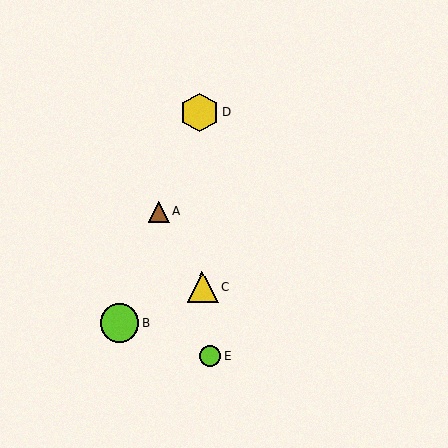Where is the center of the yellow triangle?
The center of the yellow triangle is at (202, 287).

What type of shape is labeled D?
Shape D is a yellow hexagon.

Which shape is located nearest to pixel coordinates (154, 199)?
The brown triangle (labeled A) at (159, 212) is nearest to that location.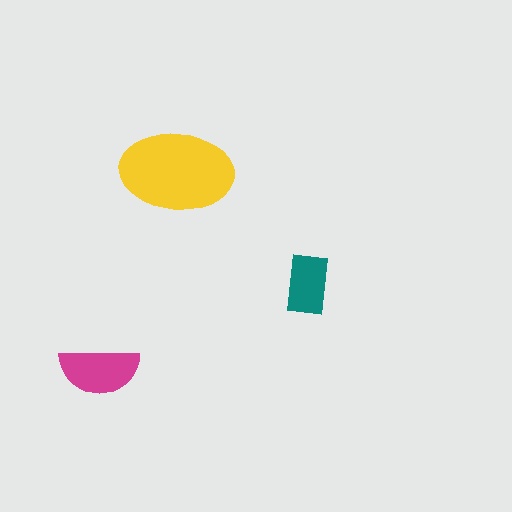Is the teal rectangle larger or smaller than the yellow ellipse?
Smaller.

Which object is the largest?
The yellow ellipse.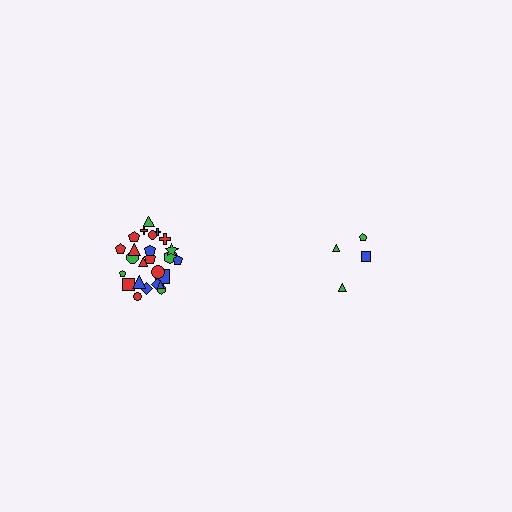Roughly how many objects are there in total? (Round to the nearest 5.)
Roughly 30 objects in total.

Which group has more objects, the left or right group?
The left group.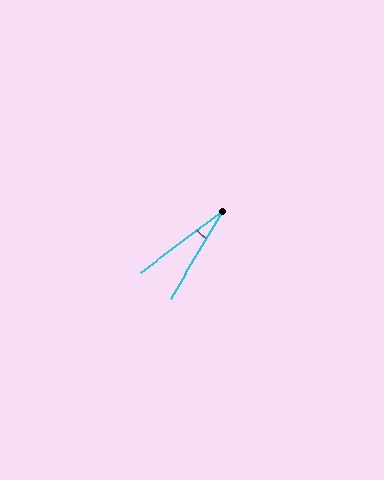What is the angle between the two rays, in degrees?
Approximately 22 degrees.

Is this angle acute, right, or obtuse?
It is acute.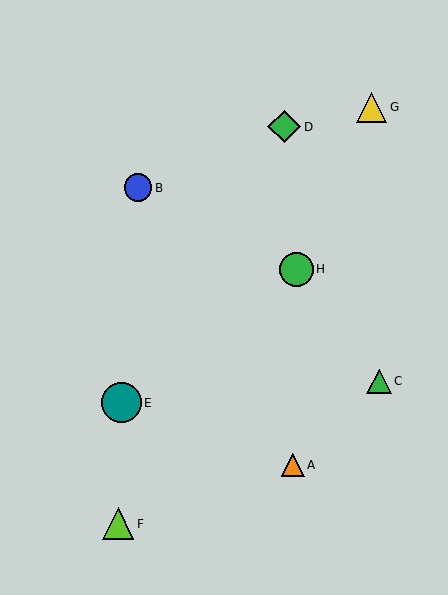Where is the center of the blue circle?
The center of the blue circle is at (138, 188).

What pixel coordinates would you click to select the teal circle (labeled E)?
Click at (121, 403) to select the teal circle E.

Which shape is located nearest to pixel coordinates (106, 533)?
The lime triangle (labeled F) at (118, 524) is nearest to that location.